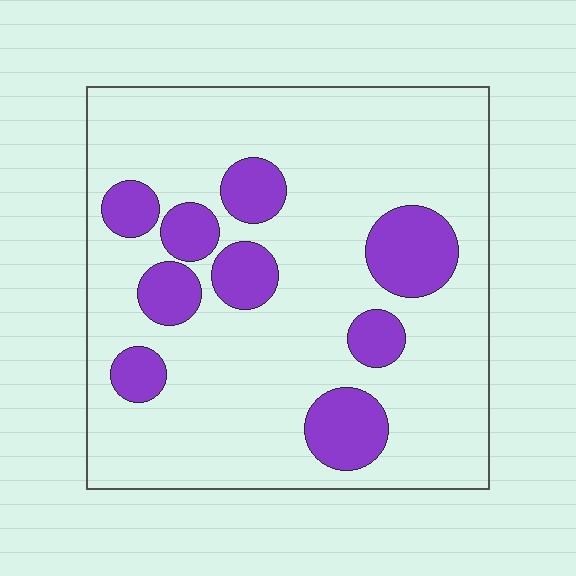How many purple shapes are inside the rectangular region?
9.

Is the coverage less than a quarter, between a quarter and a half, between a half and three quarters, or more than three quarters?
Less than a quarter.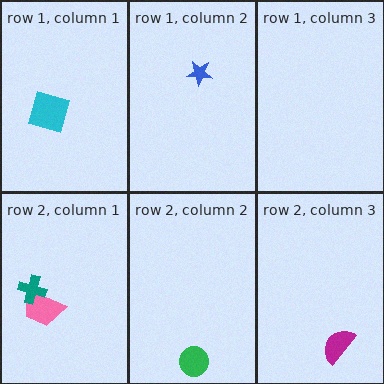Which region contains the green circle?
The row 2, column 2 region.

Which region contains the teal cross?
The row 2, column 1 region.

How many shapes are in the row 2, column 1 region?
2.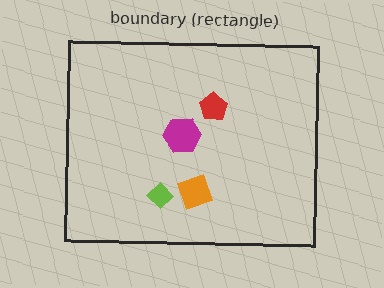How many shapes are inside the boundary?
4 inside, 0 outside.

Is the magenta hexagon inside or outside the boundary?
Inside.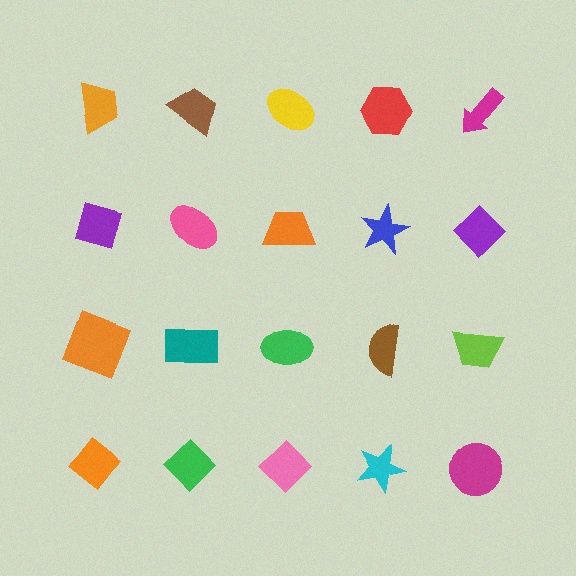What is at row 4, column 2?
A green diamond.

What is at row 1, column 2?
A brown trapezoid.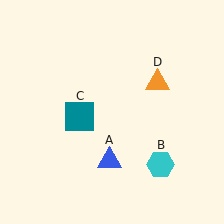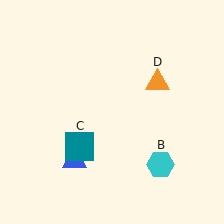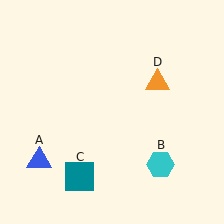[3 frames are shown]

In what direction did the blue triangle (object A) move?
The blue triangle (object A) moved left.